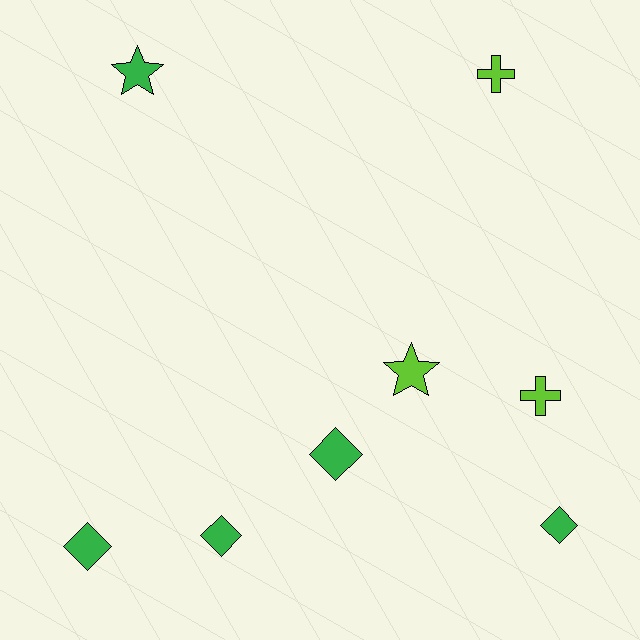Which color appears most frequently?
Green, with 5 objects.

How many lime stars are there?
There is 1 lime star.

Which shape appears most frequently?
Diamond, with 4 objects.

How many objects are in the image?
There are 8 objects.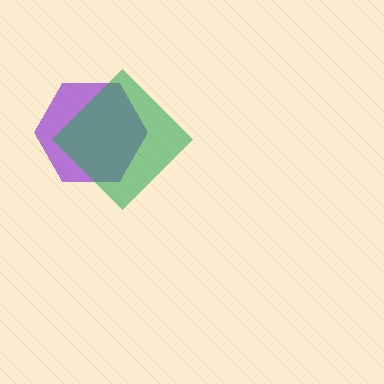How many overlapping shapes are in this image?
There are 2 overlapping shapes in the image.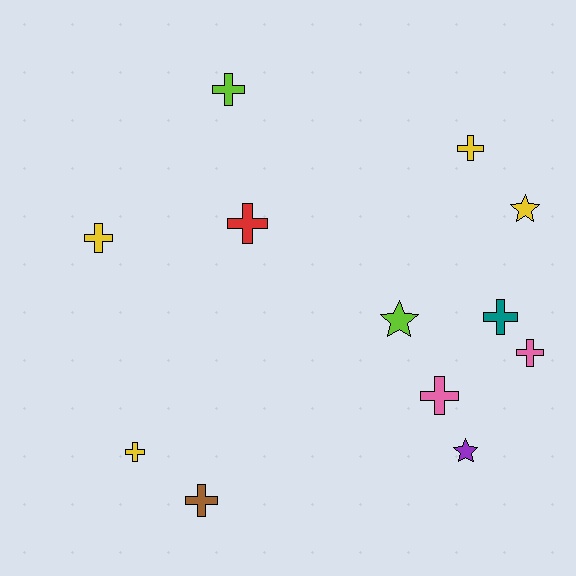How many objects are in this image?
There are 12 objects.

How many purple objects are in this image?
There is 1 purple object.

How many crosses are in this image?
There are 9 crosses.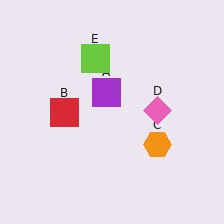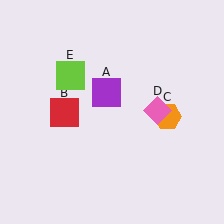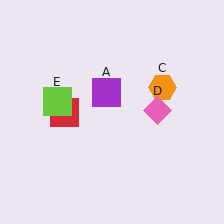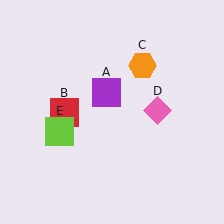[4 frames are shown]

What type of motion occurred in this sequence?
The orange hexagon (object C), lime square (object E) rotated counterclockwise around the center of the scene.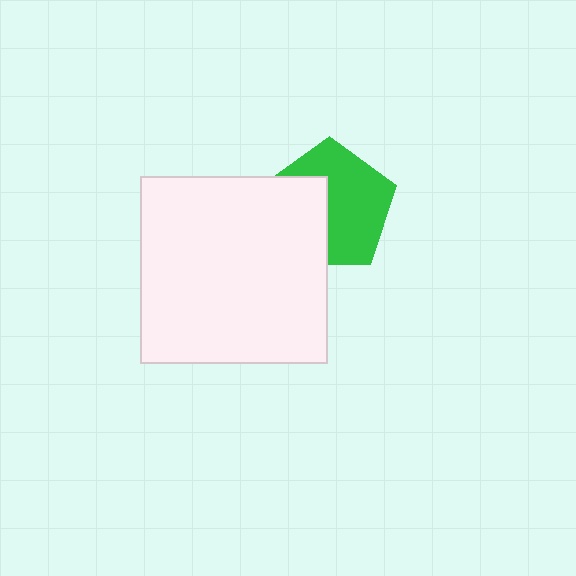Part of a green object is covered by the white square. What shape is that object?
It is a pentagon.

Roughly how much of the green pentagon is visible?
About half of it is visible (roughly 60%).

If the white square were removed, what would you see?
You would see the complete green pentagon.